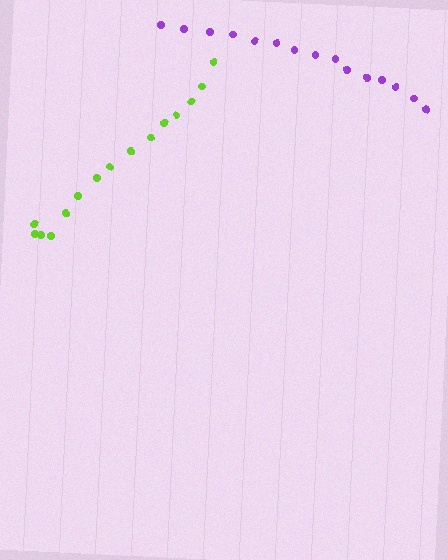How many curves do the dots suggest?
There are 2 distinct paths.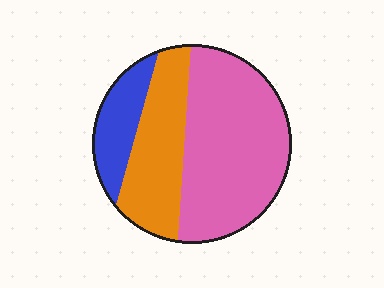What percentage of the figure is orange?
Orange takes up between a sixth and a third of the figure.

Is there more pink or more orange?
Pink.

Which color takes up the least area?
Blue, at roughly 15%.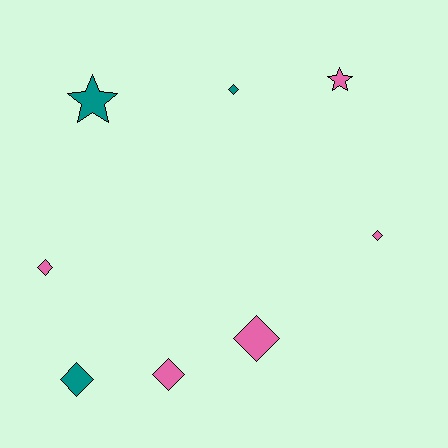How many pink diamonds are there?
There are 4 pink diamonds.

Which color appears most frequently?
Pink, with 5 objects.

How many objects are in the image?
There are 8 objects.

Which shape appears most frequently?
Diamond, with 6 objects.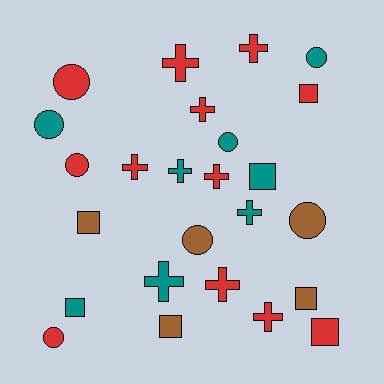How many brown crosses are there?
There are no brown crosses.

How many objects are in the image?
There are 25 objects.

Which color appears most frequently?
Red, with 12 objects.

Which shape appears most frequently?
Cross, with 10 objects.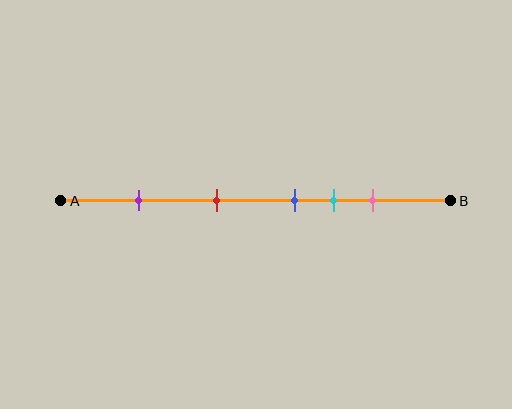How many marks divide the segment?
There are 5 marks dividing the segment.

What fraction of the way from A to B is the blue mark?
The blue mark is approximately 60% (0.6) of the way from A to B.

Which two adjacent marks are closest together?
The blue and cyan marks are the closest adjacent pair.